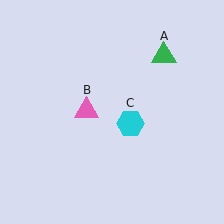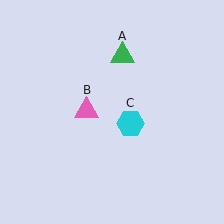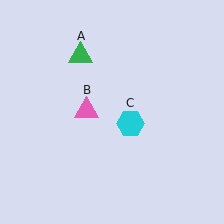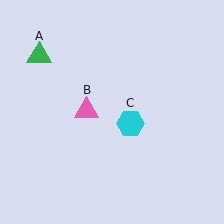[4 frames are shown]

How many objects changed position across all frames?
1 object changed position: green triangle (object A).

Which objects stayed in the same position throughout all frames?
Pink triangle (object B) and cyan hexagon (object C) remained stationary.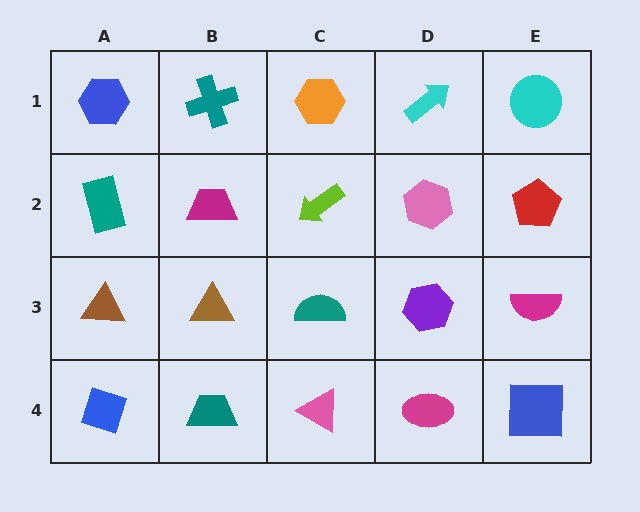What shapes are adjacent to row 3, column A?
A teal rectangle (row 2, column A), a blue diamond (row 4, column A), a brown triangle (row 3, column B).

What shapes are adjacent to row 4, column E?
A magenta semicircle (row 3, column E), a magenta ellipse (row 4, column D).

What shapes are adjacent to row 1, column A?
A teal rectangle (row 2, column A), a teal cross (row 1, column B).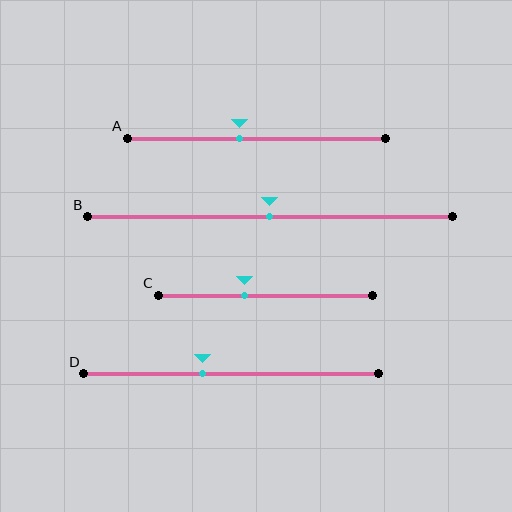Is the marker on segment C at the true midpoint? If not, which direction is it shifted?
No, the marker on segment C is shifted to the left by about 10% of the segment length.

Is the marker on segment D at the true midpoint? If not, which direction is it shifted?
No, the marker on segment D is shifted to the left by about 10% of the segment length.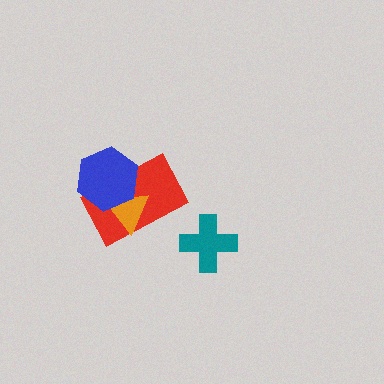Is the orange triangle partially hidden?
Yes, it is partially covered by another shape.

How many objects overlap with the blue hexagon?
2 objects overlap with the blue hexagon.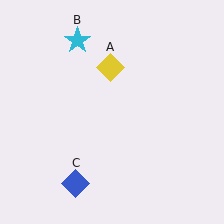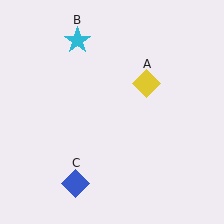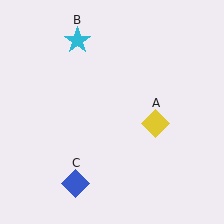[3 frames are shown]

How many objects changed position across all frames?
1 object changed position: yellow diamond (object A).